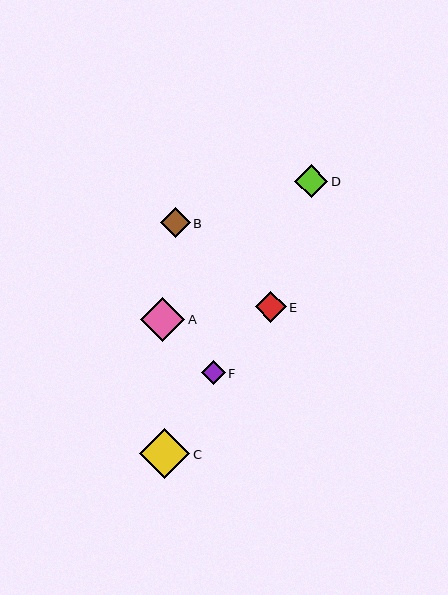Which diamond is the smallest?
Diamond F is the smallest with a size of approximately 24 pixels.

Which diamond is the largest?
Diamond C is the largest with a size of approximately 50 pixels.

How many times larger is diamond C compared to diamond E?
Diamond C is approximately 1.6 times the size of diamond E.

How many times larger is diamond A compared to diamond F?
Diamond A is approximately 1.9 times the size of diamond F.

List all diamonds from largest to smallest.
From largest to smallest: C, A, D, E, B, F.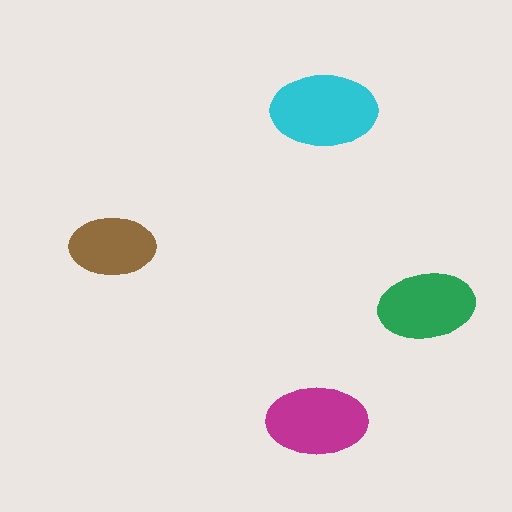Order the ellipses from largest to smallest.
the cyan one, the magenta one, the green one, the brown one.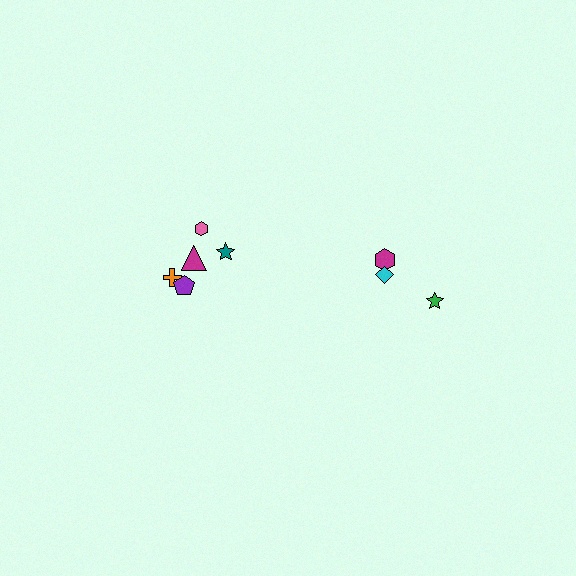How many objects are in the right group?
There are 3 objects.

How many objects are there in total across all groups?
There are 8 objects.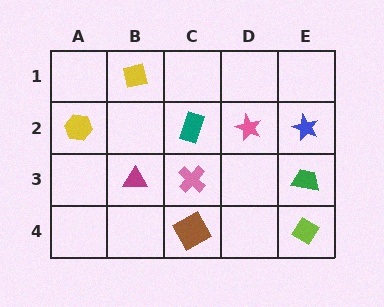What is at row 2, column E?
A blue star.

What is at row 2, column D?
A pink star.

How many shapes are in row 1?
1 shape.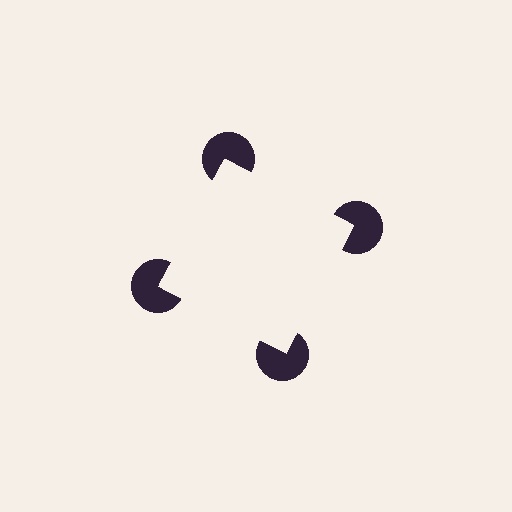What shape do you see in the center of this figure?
An illusory square — its edges are inferred from the aligned wedge cuts in the pac-man discs, not physically drawn.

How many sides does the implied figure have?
4 sides.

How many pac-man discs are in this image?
There are 4 — one at each vertex of the illusory square.